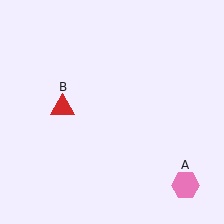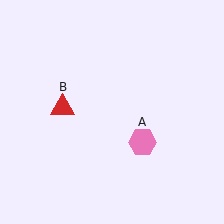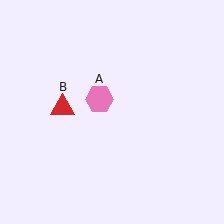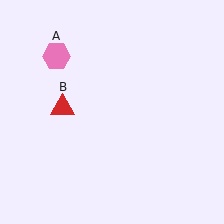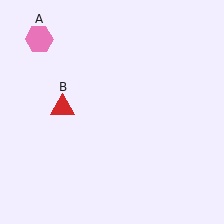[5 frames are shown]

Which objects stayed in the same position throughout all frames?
Red triangle (object B) remained stationary.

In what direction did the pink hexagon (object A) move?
The pink hexagon (object A) moved up and to the left.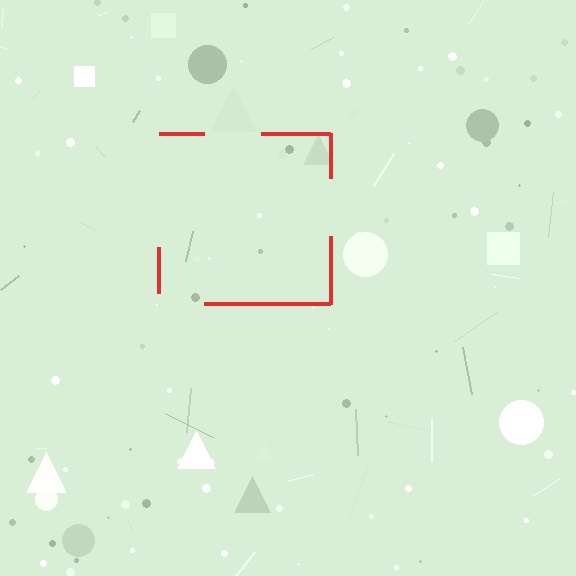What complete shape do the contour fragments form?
The contour fragments form a square.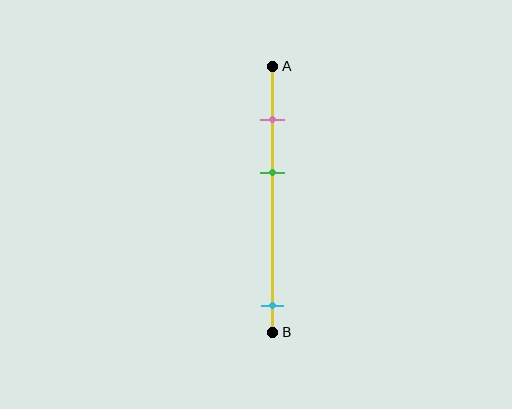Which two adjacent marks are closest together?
The pink and green marks are the closest adjacent pair.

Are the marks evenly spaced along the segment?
No, the marks are not evenly spaced.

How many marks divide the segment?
There are 3 marks dividing the segment.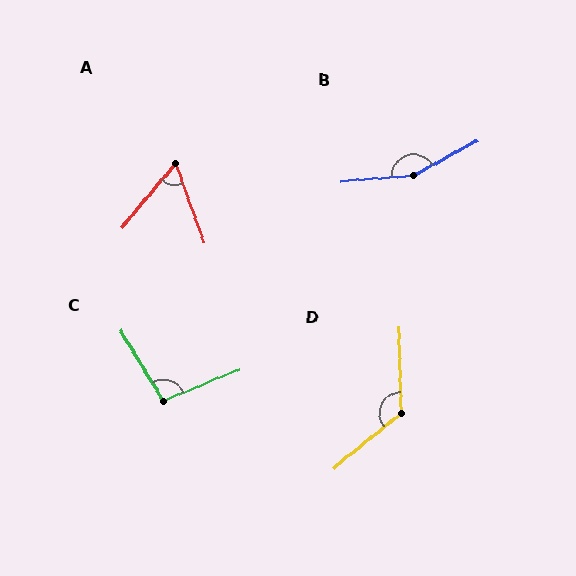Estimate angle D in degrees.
Approximately 128 degrees.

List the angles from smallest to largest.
A (60°), C (98°), D (128°), B (156°).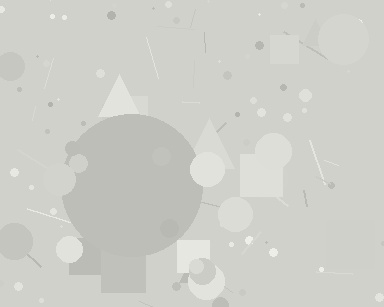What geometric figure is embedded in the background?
A circle is embedded in the background.